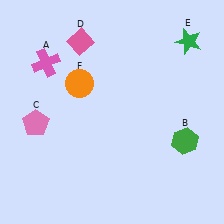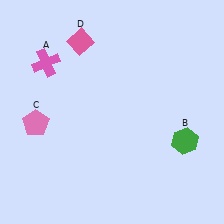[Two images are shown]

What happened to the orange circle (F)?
The orange circle (F) was removed in Image 2. It was in the top-left area of Image 1.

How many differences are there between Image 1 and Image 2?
There are 2 differences between the two images.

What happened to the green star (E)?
The green star (E) was removed in Image 2. It was in the top-right area of Image 1.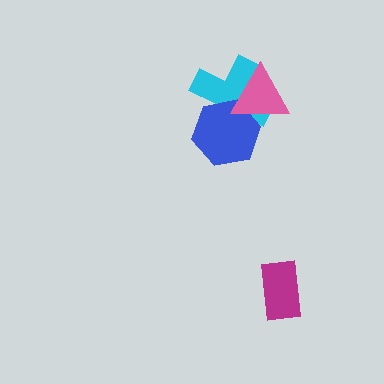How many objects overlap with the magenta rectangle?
0 objects overlap with the magenta rectangle.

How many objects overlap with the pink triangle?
2 objects overlap with the pink triangle.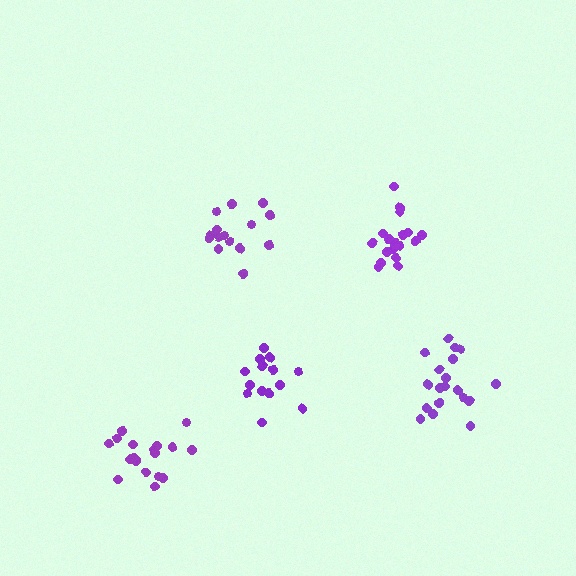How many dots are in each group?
Group 1: 18 dots, Group 2: 15 dots, Group 3: 14 dots, Group 4: 19 dots, Group 5: 19 dots (85 total).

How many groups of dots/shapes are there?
There are 5 groups.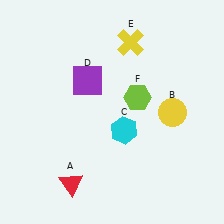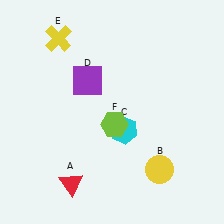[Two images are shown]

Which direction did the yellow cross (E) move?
The yellow cross (E) moved left.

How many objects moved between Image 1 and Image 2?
3 objects moved between the two images.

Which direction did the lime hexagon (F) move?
The lime hexagon (F) moved down.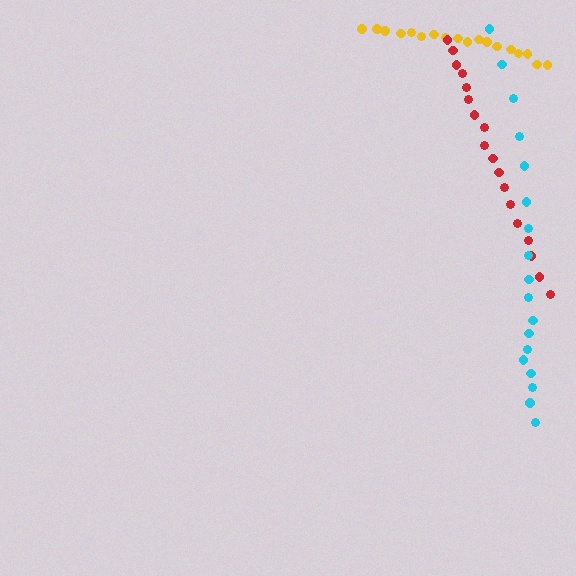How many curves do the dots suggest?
There are 3 distinct paths.